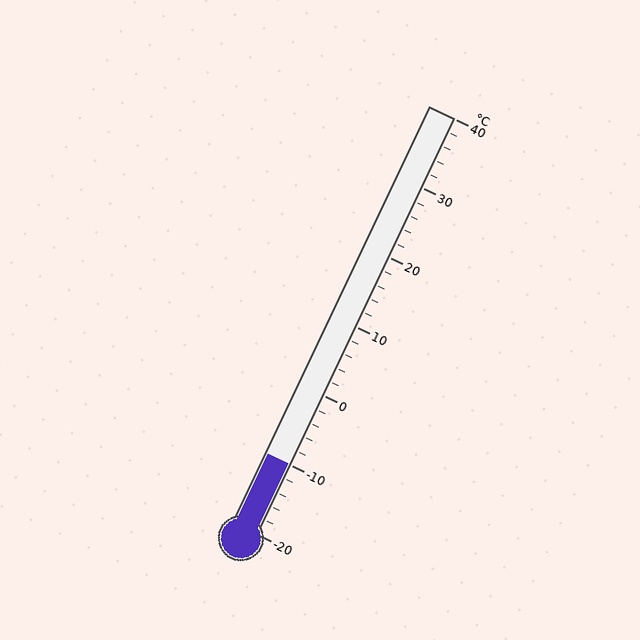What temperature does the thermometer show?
The thermometer shows approximately -10°C.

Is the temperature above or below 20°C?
The temperature is below 20°C.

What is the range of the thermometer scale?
The thermometer scale ranges from -20°C to 40°C.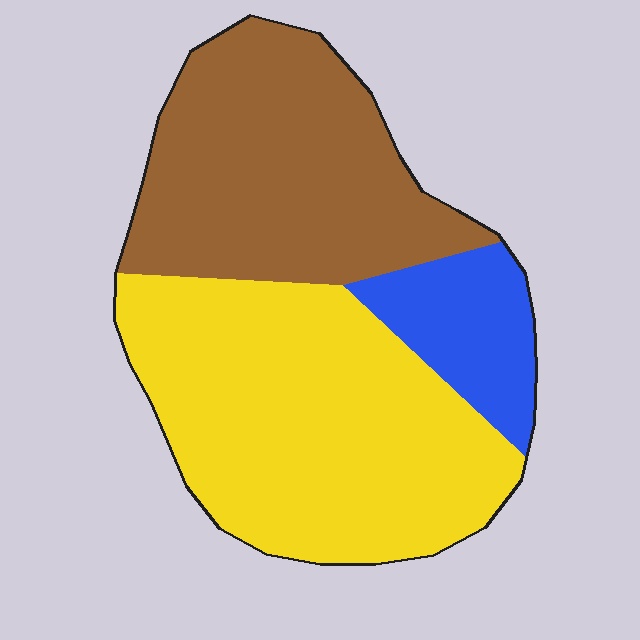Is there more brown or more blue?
Brown.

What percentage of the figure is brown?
Brown takes up about three eighths (3/8) of the figure.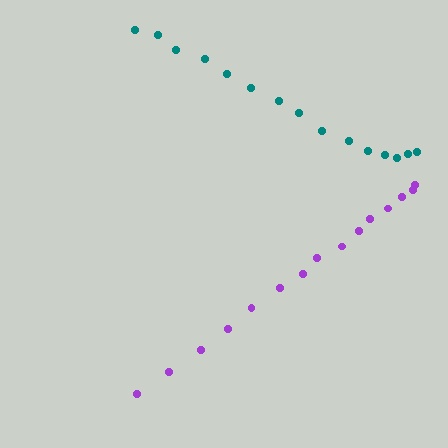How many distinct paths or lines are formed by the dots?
There are 2 distinct paths.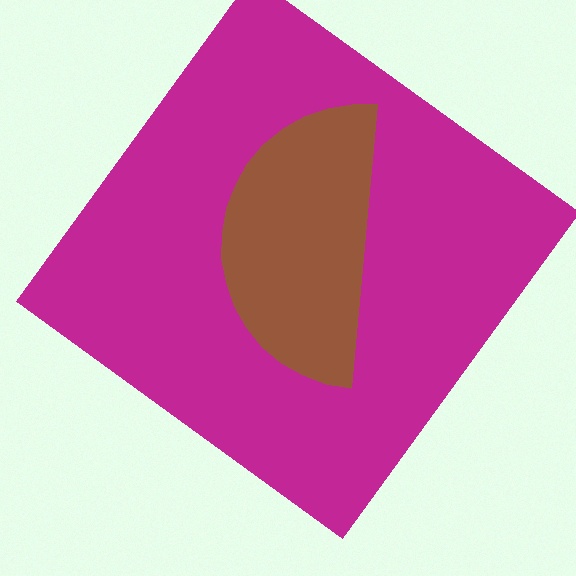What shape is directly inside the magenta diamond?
The brown semicircle.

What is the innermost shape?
The brown semicircle.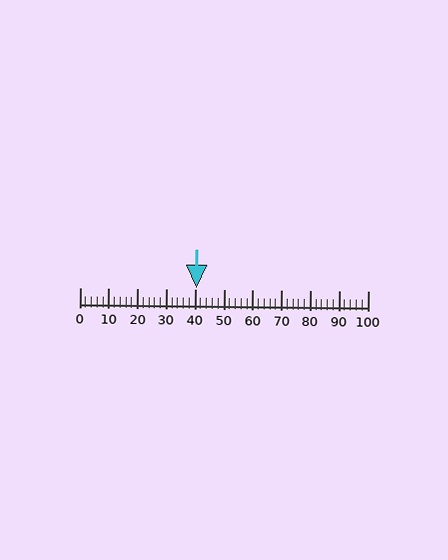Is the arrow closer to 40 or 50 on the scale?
The arrow is closer to 40.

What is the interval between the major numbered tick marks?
The major tick marks are spaced 10 units apart.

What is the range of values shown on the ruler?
The ruler shows values from 0 to 100.